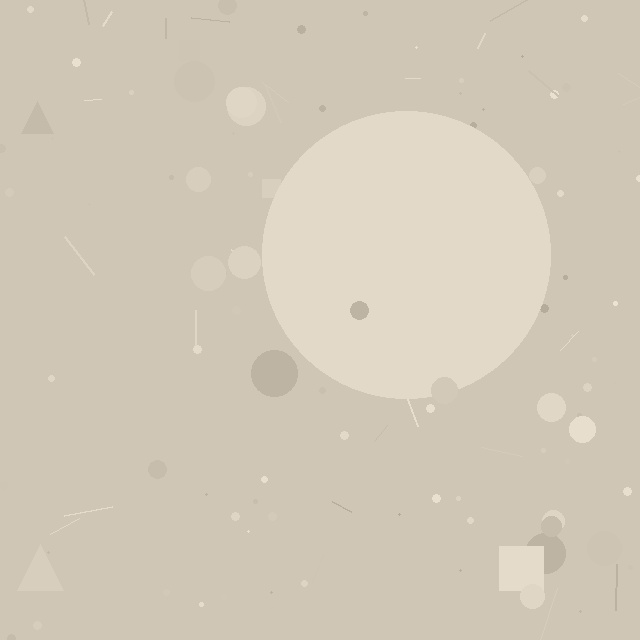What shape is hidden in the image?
A circle is hidden in the image.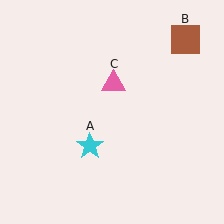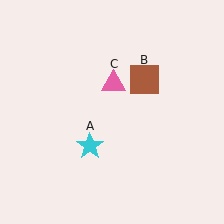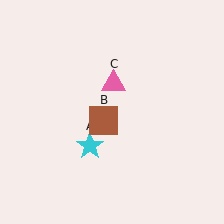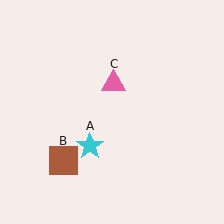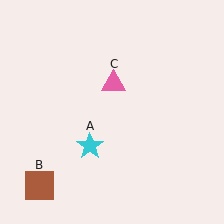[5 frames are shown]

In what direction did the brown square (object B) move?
The brown square (object B) moved down and to the left.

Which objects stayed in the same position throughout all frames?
Cyan star (object A) and pink triangle (object C) remained stationary.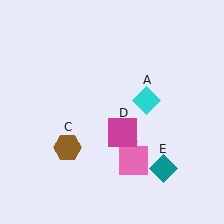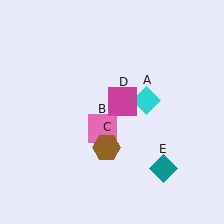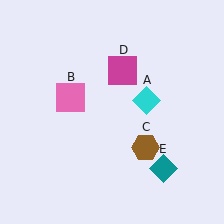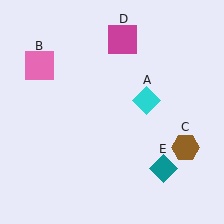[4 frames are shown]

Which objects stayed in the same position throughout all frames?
Cyan diamond (object A) and teal diamond (object E) remained stationary.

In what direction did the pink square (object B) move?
The pink square (object B) moved up and to the left.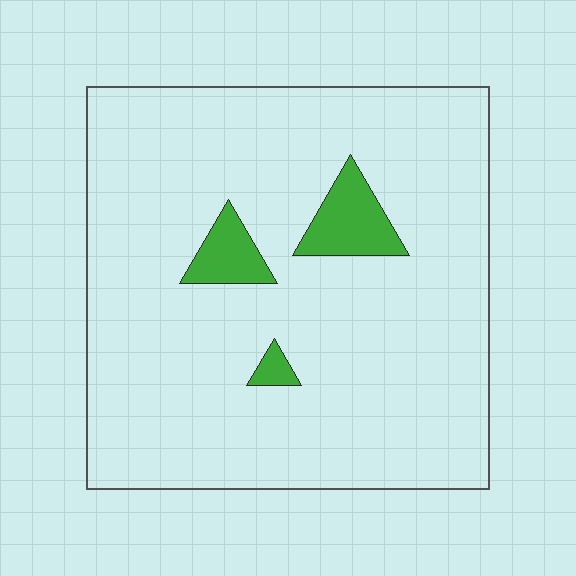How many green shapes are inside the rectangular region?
3.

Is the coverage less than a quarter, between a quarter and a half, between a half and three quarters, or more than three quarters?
Less than a quarter.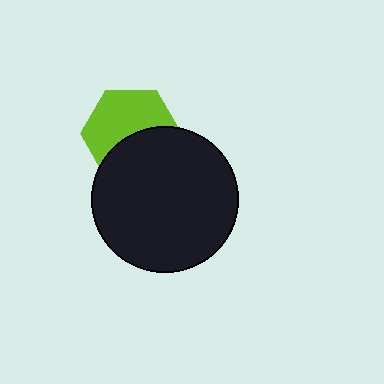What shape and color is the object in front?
The object in front is a black circle.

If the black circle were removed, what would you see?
You would see the complete lime hexagon.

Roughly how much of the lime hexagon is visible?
About half of it is visible (roughly 57%).